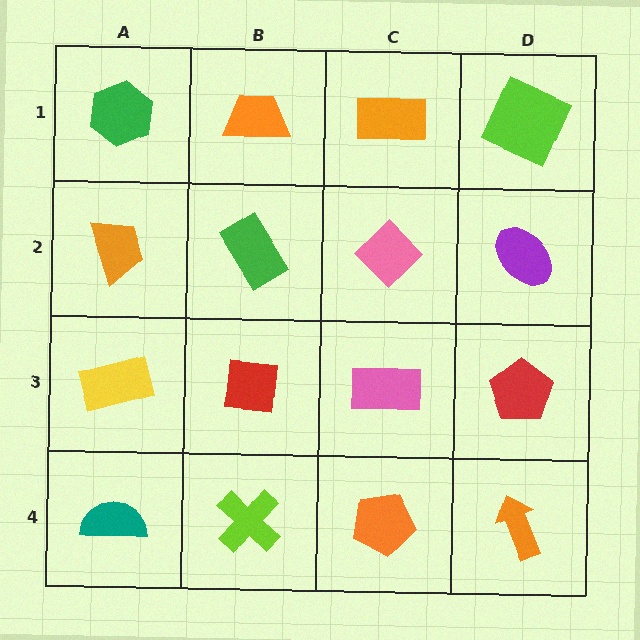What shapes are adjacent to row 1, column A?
An orange trapezoid (row 2, column A), an orange trapezoid (row 1, column B).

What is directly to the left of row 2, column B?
An orange trapezoid.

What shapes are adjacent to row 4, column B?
A red square (row 3, column B), a teal semicircle (row 4, column A), an orange pentagon (row 4, column C).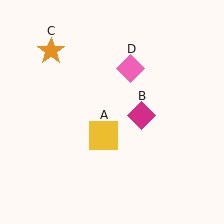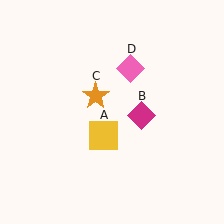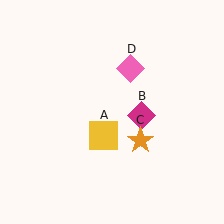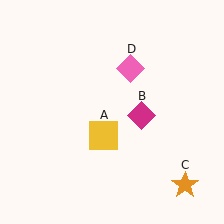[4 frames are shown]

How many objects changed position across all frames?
1 object changed position: orange star (object C).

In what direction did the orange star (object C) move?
The orange star (object C) moved down and to the right.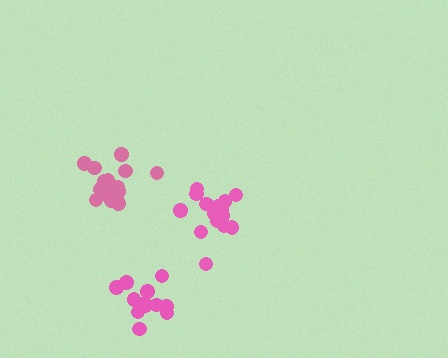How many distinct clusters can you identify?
There are 3 distinct clusters.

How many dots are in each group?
Group 1: 16 dots, Group 2: 15 dots, Group 3: 12 dots (43 total).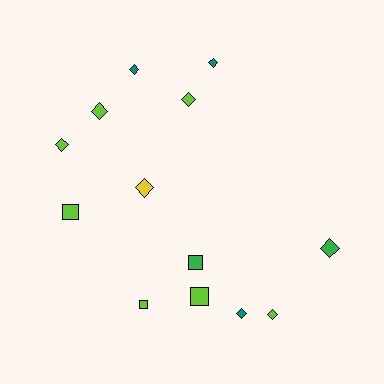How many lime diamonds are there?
There are 4 lime diamonds.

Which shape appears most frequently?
Diamond, with 9 objects.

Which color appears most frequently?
Lime, with 7 objects.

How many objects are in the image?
There are 13 objects.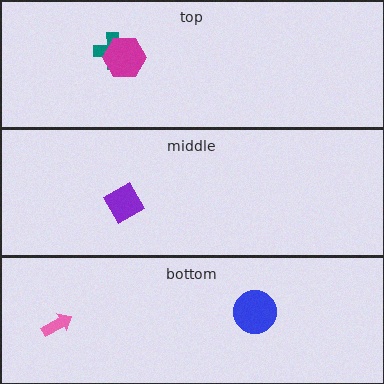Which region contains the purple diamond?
The middle region.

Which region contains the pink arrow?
The bottom region.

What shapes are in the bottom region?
The pink arrow, the blue circle.